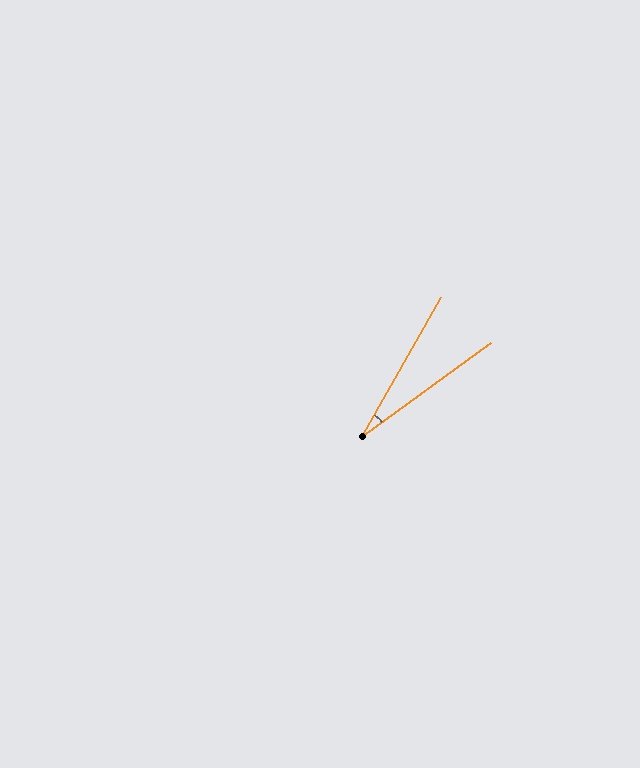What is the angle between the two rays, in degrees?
Approximately 24 degrees.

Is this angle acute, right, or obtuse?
It is acute.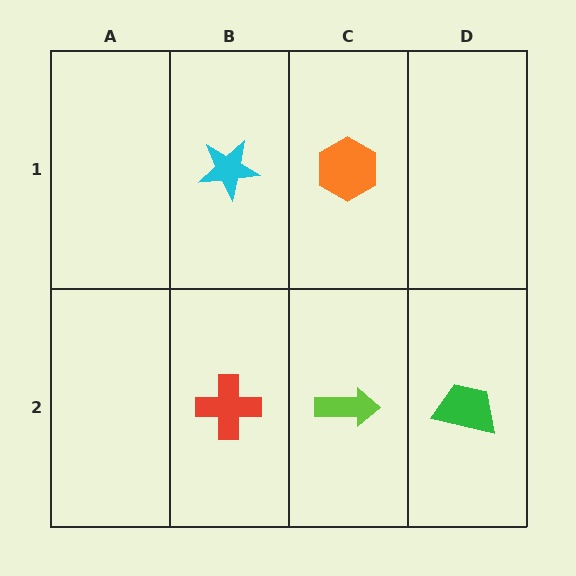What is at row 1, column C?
An orange hexagon.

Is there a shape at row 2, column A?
No, that cell is empty.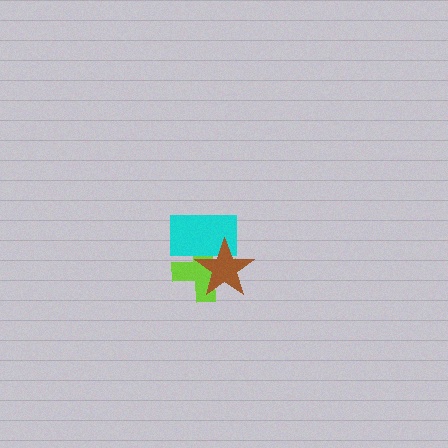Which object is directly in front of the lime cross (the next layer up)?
The cyan rectangle is directly in front of the lime cross.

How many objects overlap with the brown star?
2 objects overlap with the brown star.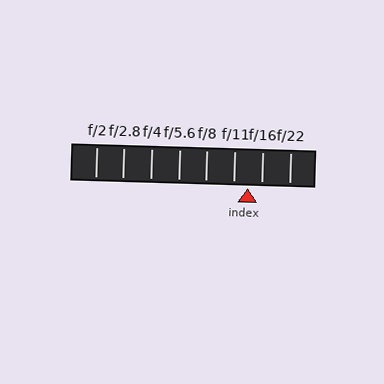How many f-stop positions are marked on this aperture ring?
There are 8 f-stop positions marked.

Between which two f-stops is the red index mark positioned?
The index mark is between f/11 and f/16.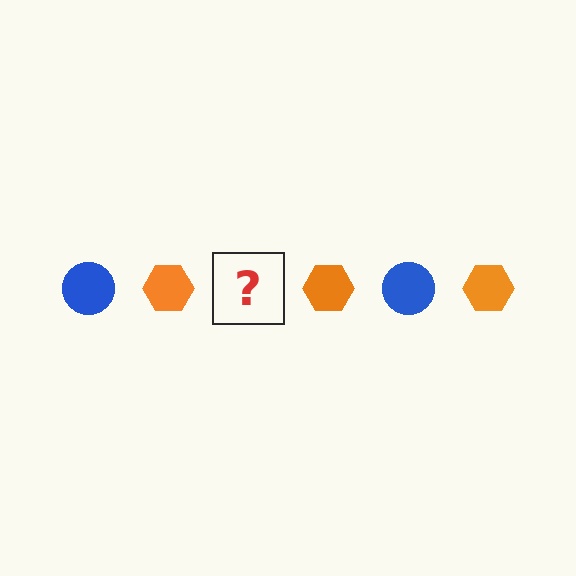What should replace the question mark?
The question mark should be replaced with a blue circle.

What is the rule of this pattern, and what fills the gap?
The rule is that the pattern alternates between blue circle and orange hexagon. The gap should be filled with a blue circle.